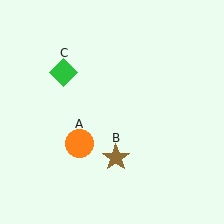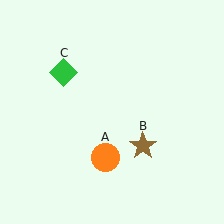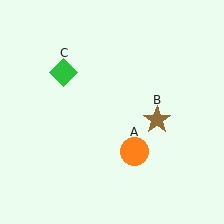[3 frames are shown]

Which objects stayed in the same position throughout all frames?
Green diamond (object C) remained stationary.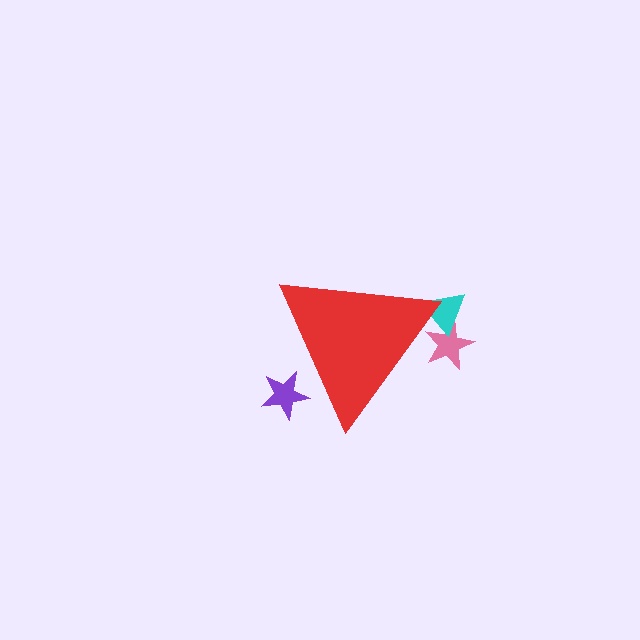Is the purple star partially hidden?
Yes, the purple star is partially hidden behind the red triangle.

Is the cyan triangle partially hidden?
Yes, the cyan triangle is partially hidden behind the red triangle.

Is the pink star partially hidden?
Yes, the pink star is partially hidden behind the red triangle.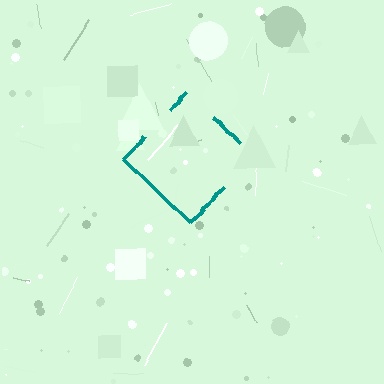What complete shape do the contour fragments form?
The contour fragments form a diamond.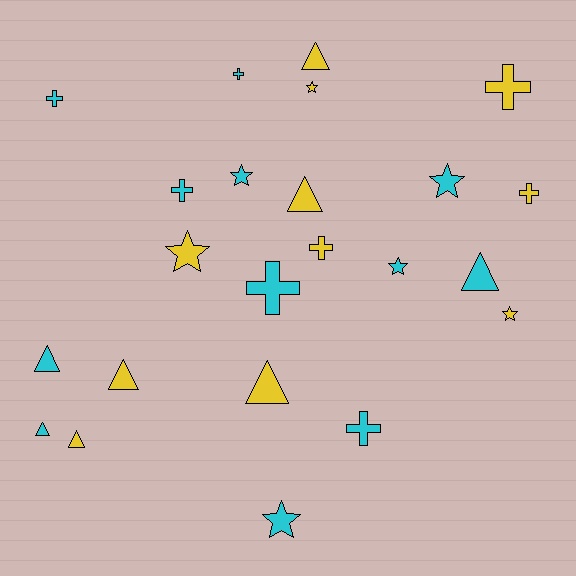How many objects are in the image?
There are 23 objects.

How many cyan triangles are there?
There are 3 cyan triangles.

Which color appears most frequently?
Cyan, with 12 objects.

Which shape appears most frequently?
Cross, with 8 objects.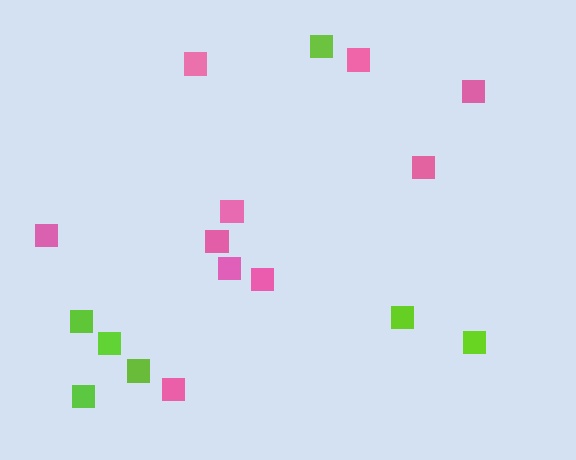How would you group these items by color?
There are 2 groups: one group of pink squares (10) and one group of lime squares (7).